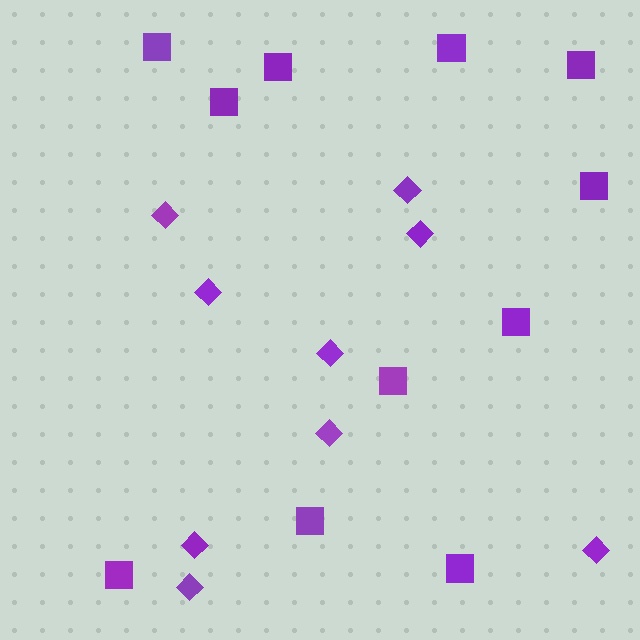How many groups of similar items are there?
There are 2 groups: one group of squares (11) and one group of diamonds (9).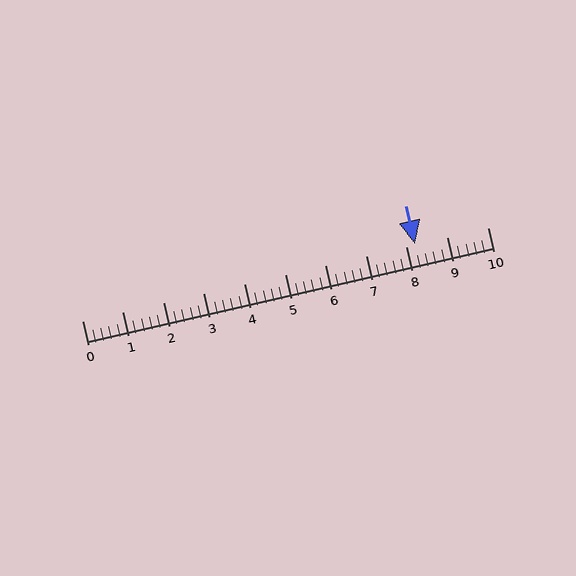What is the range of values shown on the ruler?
The ruler shows values from 0 to 10.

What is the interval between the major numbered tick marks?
The major tick marks are spaced 1 units apart.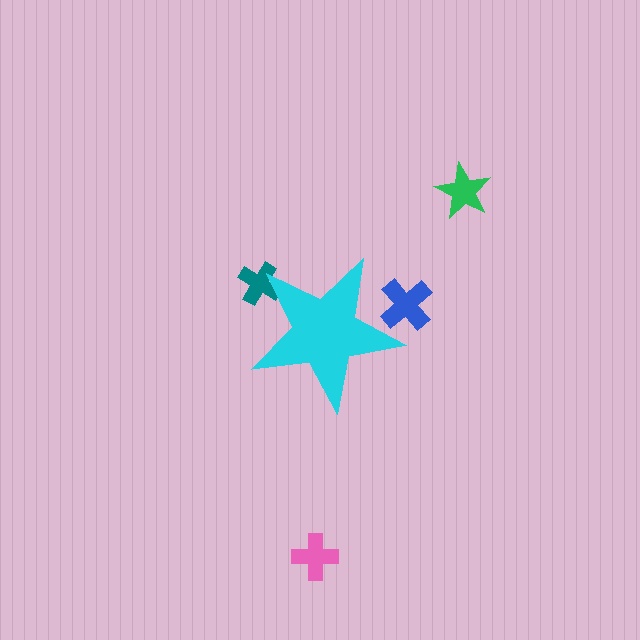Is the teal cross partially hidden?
Yes, the teal cross is partially hidden behind the cyan star.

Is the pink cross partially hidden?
No, the pink cross is fully visible.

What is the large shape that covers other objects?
A cyan star.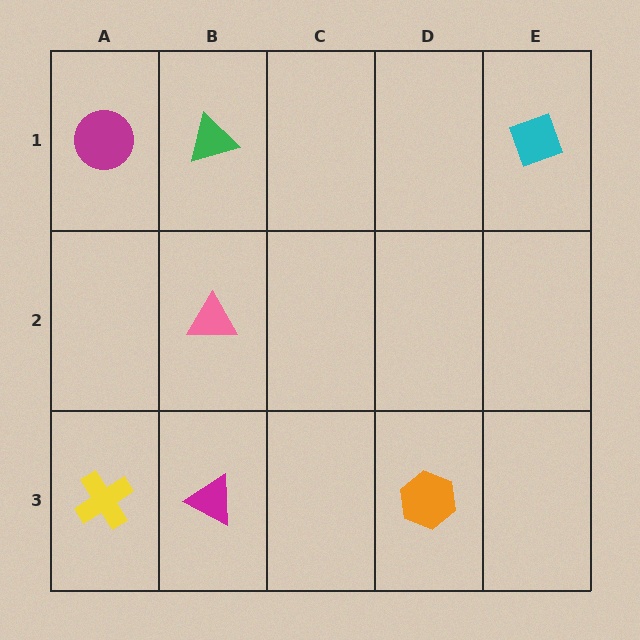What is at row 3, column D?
An orange hexagon.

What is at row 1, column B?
A green triangle.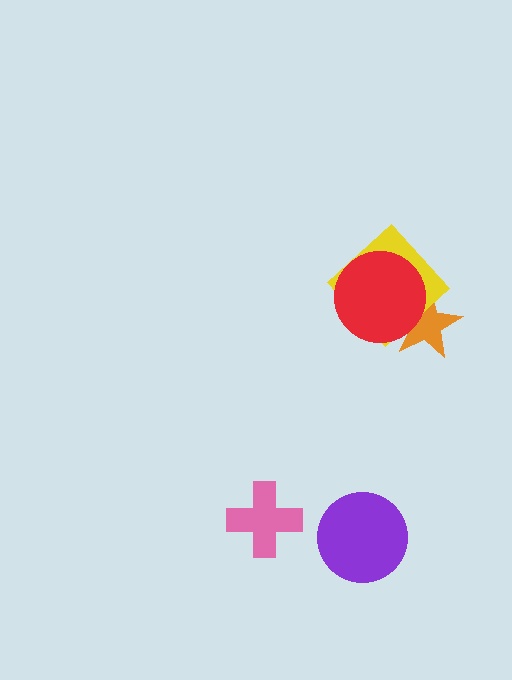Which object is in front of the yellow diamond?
The red circle is in front of the yellow diamond.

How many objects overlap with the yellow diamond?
2 objects overlap with the yellow diamond.